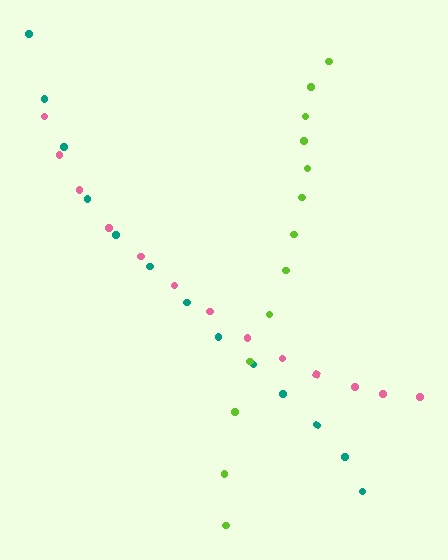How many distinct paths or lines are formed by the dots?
There are 3 distinct paths.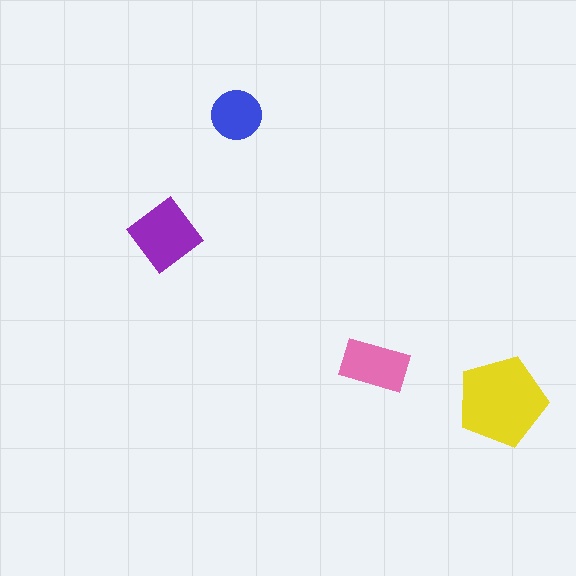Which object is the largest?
The yellow pentagon.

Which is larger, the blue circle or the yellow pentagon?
The yellow pentagon.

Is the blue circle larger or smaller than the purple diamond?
Smaller.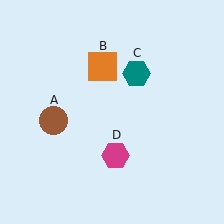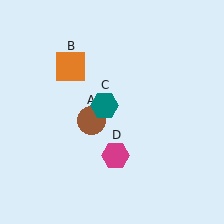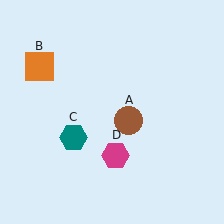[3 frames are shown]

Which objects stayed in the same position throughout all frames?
Magenta hexagon (object D) remained stationary.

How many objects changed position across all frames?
3 objects changed position: brown circle (object A), orange square (object B), teal hexagon (object C).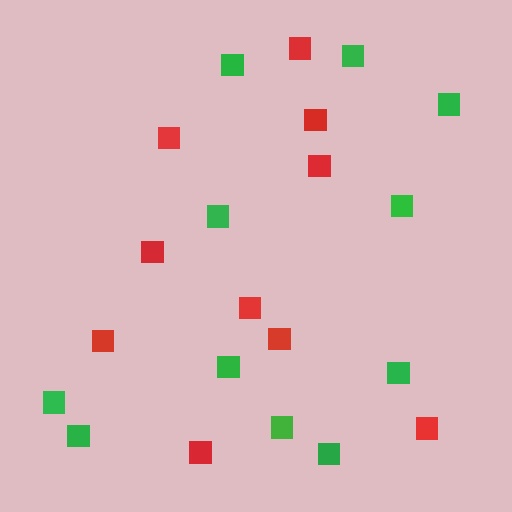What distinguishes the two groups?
There are 2 groups: one group of red squares (10) and one group of green squares (11).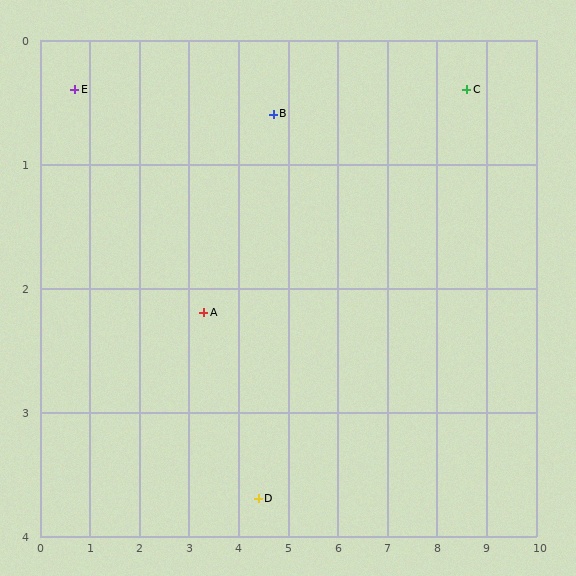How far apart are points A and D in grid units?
Points A and D are about 1.9 grid units apart.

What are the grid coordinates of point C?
Point C is at approximately (8.6, 0.4).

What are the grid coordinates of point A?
Point A is at approximately (3.3, 2.2).